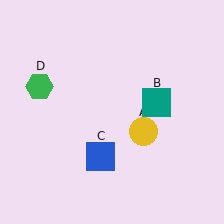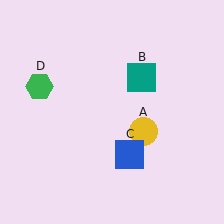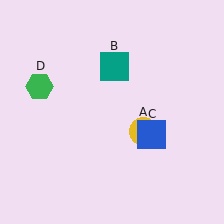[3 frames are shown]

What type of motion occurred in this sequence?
The teal square (object B), blue square (object C) rotated counterclockwise around the center of the scene.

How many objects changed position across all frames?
2 objects changed position: teal square (object B), blue square (object C).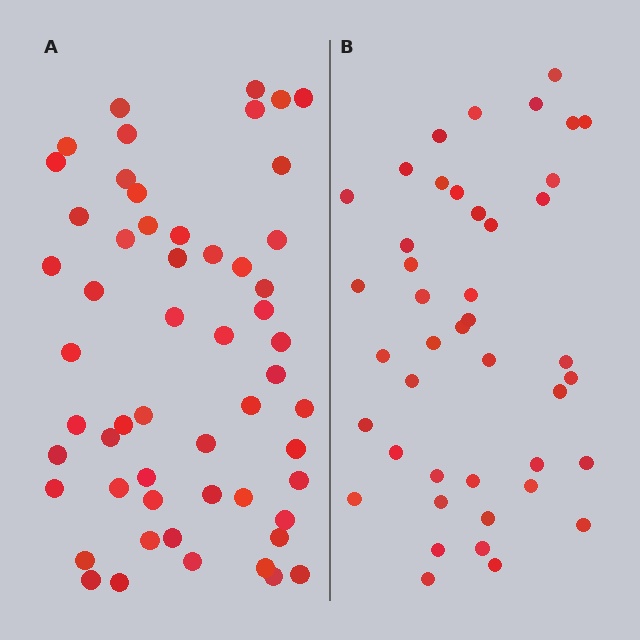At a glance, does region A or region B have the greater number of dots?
Region A (the left region) has more dots.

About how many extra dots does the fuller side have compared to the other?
Region A has roughly 12 or so more dots than region B.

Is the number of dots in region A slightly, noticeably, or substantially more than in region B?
Region A has noticeably more, but not dramatically so. The ratio is roughly 1.3 to 1.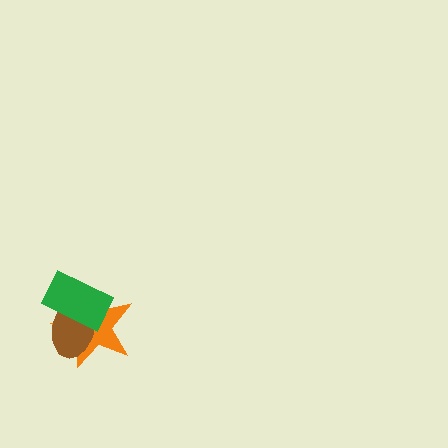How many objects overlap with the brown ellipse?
2 objects overlap with the brown ellipse.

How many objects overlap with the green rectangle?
2 objects overlap with the green rectangle.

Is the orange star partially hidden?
Yes, it is partially covered by another shape.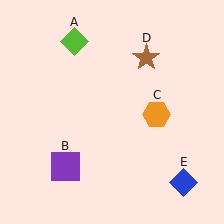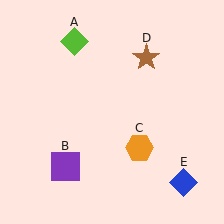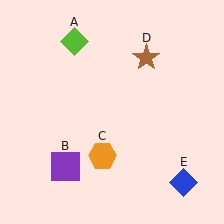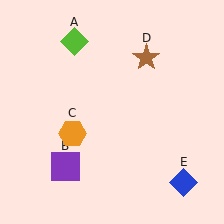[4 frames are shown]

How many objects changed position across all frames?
1 object changed position: orange hexagon (object C).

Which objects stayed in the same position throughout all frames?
Lime diamond (object A) and purple square (object B) and brown star (object D) and blue diamond (object E) remained stationary.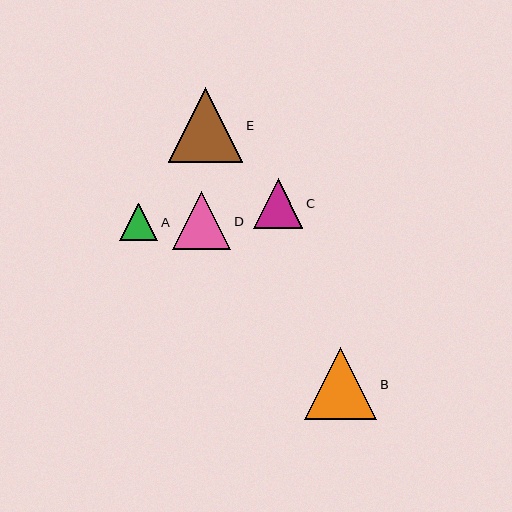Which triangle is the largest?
Triangle E is the largest with a size of approximately 74 pixels.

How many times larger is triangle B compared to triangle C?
Triangle B is approximately 1.5 times the size of triangle C.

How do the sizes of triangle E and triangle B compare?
Triangle E and triangle B are approximately the same size.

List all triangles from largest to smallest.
From largest to smallest: E, B, D, C, A.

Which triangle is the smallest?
Triangle A is the smallest with a size of approximately 38 pixels.